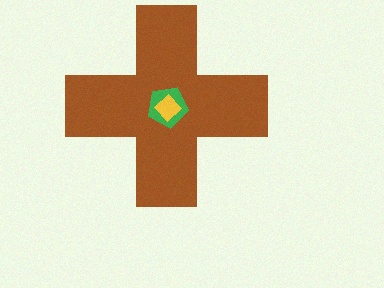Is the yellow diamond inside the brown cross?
Yes.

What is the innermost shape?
The yellow diamond.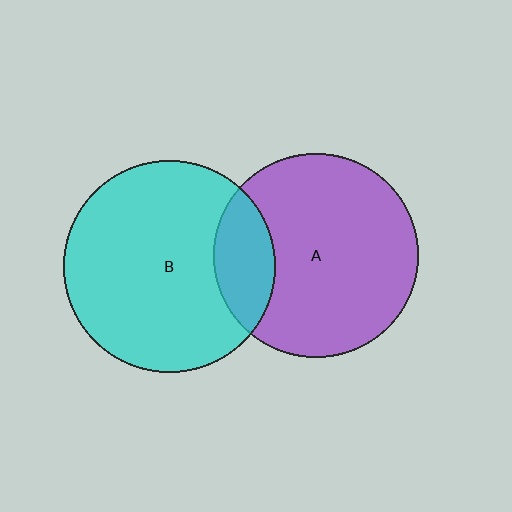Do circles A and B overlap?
Yes.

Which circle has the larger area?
Circle B (cyan).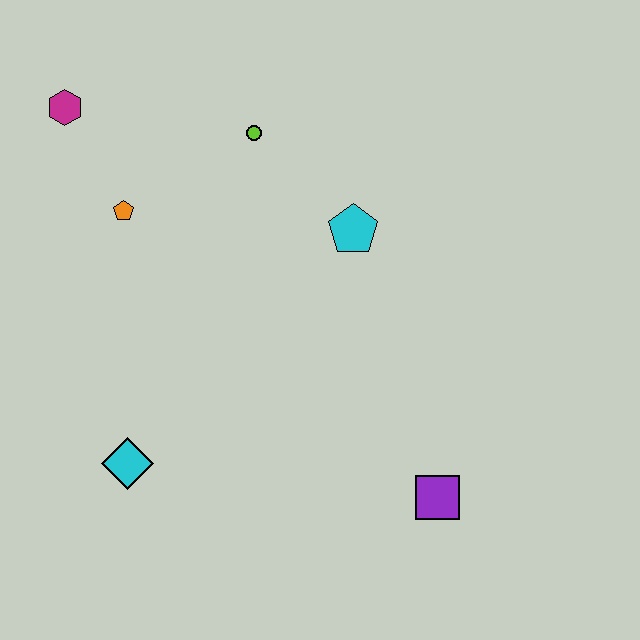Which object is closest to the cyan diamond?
The orange pentagon is closest to the cyan diamond.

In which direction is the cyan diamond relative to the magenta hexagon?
The cyan diamond is below the magenta hexagon.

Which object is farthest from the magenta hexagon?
The purple square is farthest from the magenta hexagon.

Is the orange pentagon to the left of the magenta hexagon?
No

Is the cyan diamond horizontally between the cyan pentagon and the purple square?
No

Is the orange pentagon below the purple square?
No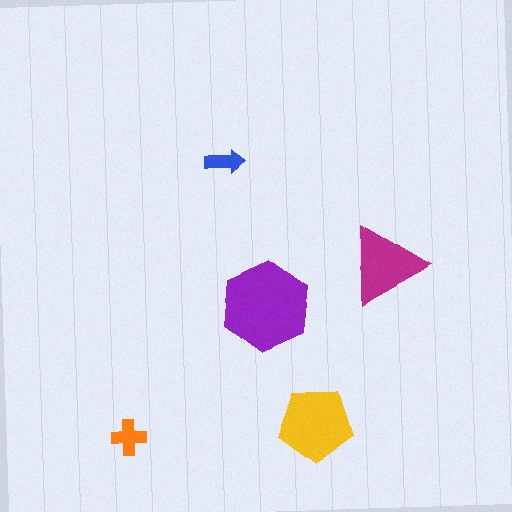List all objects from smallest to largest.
The blue arrow, the orange cross, the magenta triangle, the yellow pentagon, the purple hexagon.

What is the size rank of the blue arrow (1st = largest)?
5th.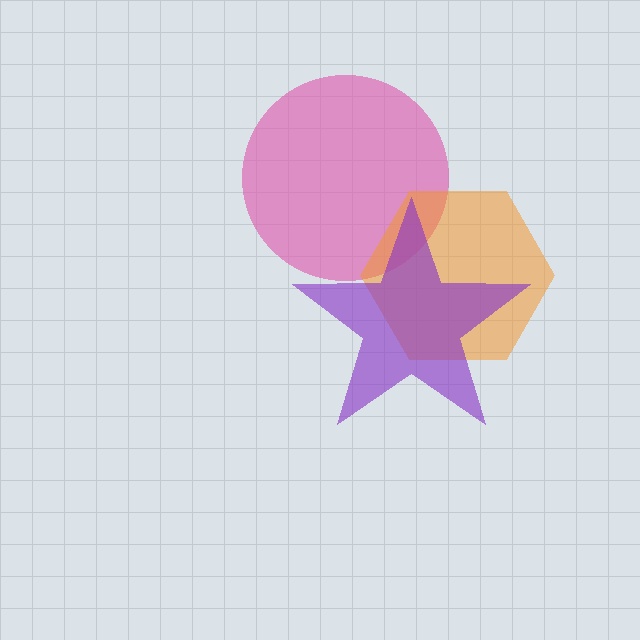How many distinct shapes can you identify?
There are 3 distinct shapes: a pink circle, an orange hexagon, a purple star.